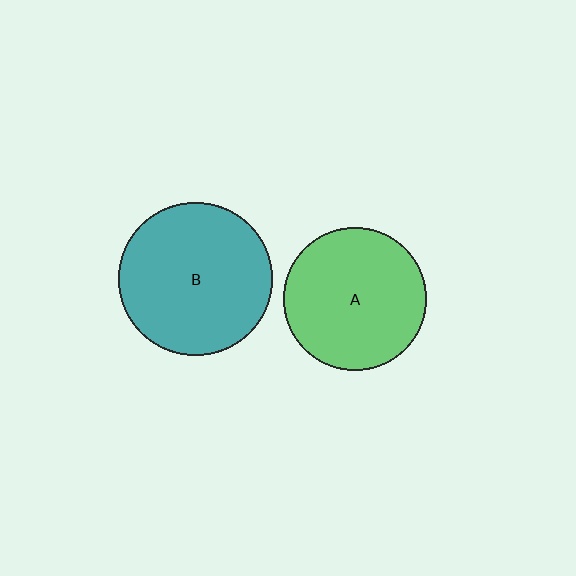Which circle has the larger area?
Circle B (teal).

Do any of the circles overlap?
No, none of the circles overlap.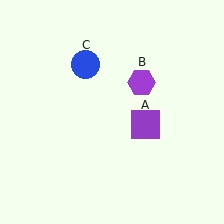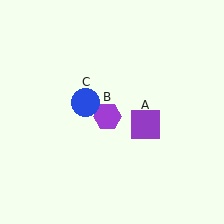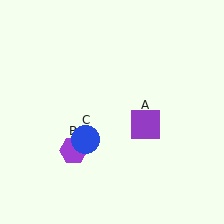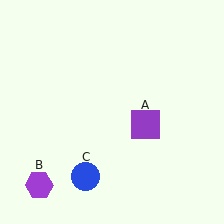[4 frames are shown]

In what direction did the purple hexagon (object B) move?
The purple hexagon (object B) moved down and to the left.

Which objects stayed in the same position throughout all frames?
Purple square (object A) remained stationary.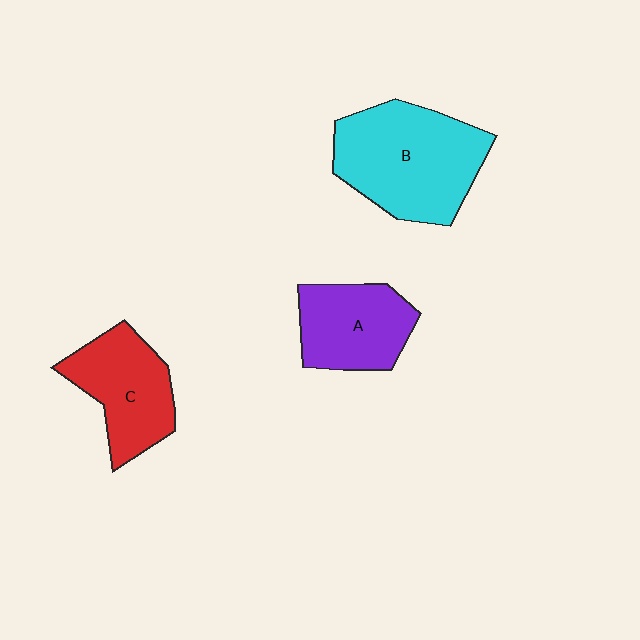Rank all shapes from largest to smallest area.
From largest to smallest: B (cyan), C (red), A (purple).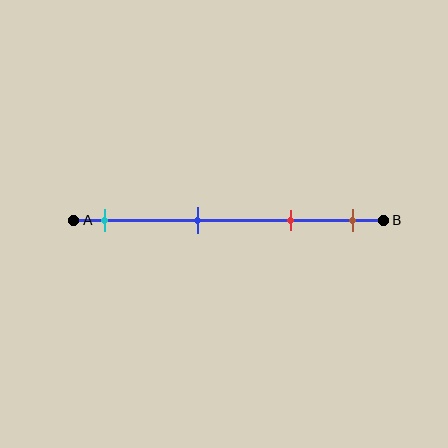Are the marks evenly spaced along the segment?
No, the marks are not evenly spaced.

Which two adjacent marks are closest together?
The red and brown marks are the closest adjacent pair.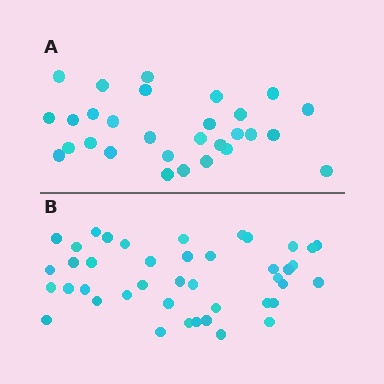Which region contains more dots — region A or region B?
Region B (the bottom region) has more dots.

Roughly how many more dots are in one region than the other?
Region B has approximately 15 more dots than region A.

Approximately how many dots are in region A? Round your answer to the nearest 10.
About 30 dots. (The exact count is 29, which rounds to 30.)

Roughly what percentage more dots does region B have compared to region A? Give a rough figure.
About 45% more.